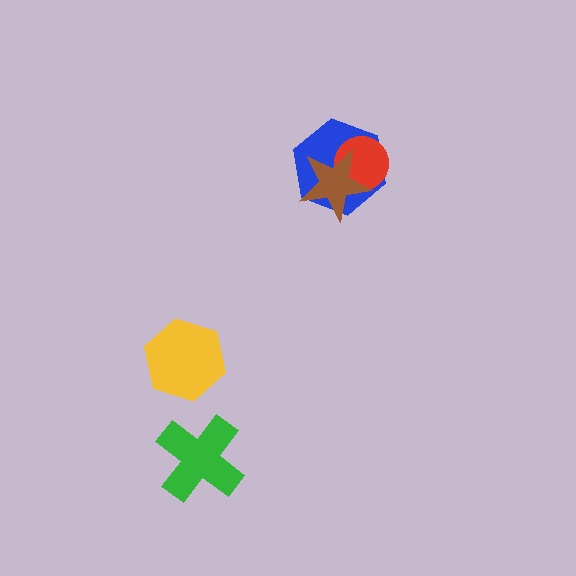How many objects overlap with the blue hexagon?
2 objects overlap with the blue hexagon.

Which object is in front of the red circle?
The brown star is in front of the red circle.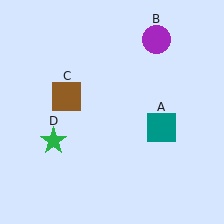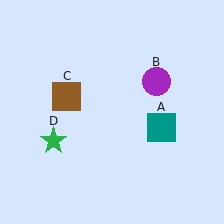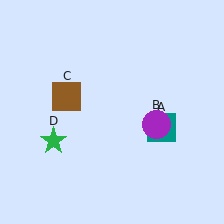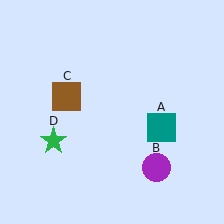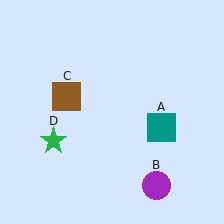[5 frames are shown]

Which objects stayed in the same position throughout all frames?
Teal square (object A) and brown square (object C) and green star (object D) remained stationary.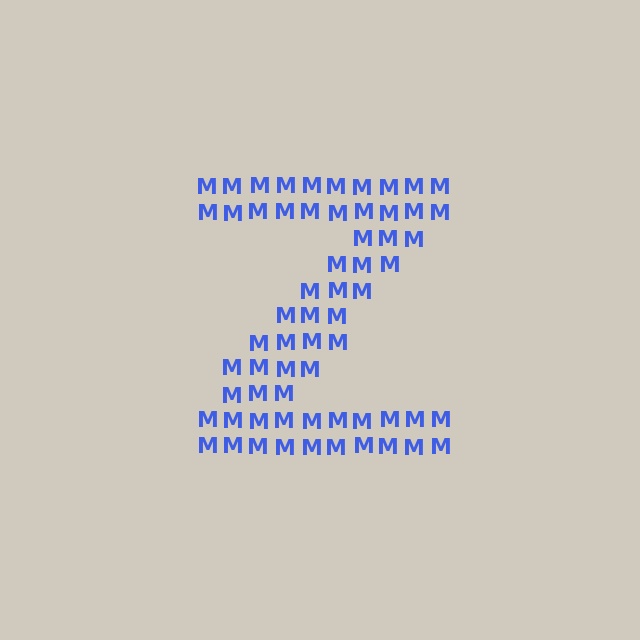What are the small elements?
The small elements are letter M's.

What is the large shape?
The large shape is the letter Z.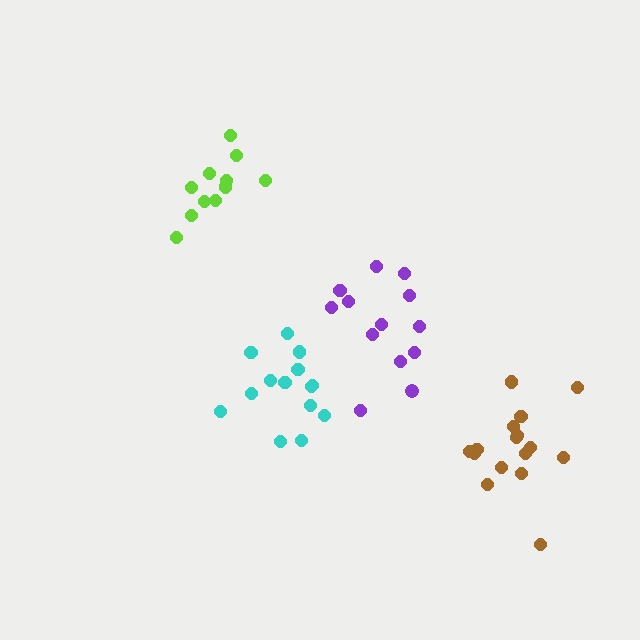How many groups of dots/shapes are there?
There are 4 groups.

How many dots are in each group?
Group 1: 14 dots, Group 2: 11 dots, Group 3: 13 dots, Group 4: 16 dots (54 total).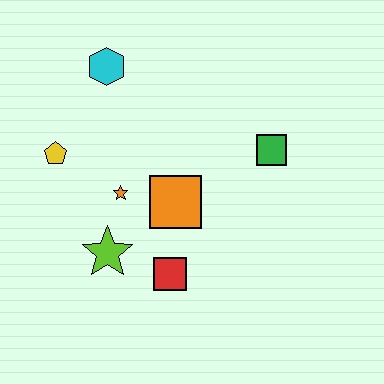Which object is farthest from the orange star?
The green square is farthest from the orange star.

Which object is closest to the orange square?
The orange star is closest to the orange square.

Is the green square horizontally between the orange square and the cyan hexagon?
No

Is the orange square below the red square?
No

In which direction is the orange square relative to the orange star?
The orange square is to the right of the orange star.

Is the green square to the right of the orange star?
Yes